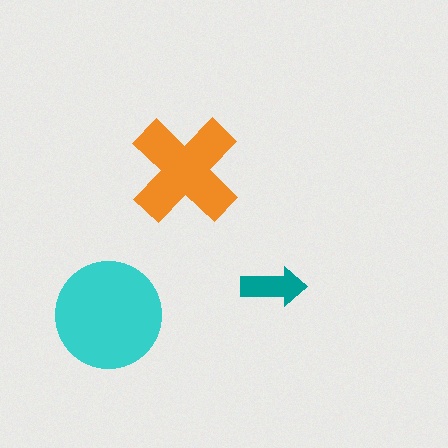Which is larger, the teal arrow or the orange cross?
The orange cross.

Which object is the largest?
The cyan circle.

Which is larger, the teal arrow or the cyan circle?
The cyan circle.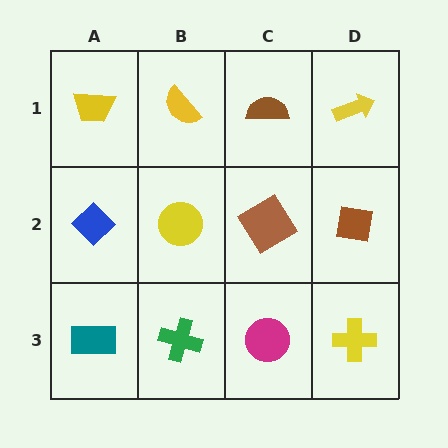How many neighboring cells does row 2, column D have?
3.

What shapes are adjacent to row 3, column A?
A blue diamond (row 2, column A), a green cross (row 3, column B).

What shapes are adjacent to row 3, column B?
A yellow circle (row 2, column B), a teal rectangle (row 3, column A), a magenta circle (row 3, column C).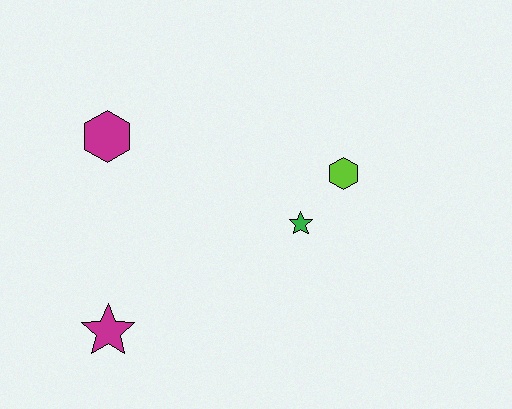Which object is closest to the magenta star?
The magenta hexagon is closest to the magenta star.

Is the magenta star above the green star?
No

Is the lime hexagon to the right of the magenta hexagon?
Yes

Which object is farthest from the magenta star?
The lime hexagon is farthest from the magenta star.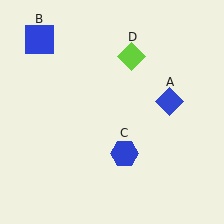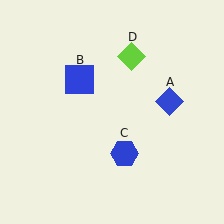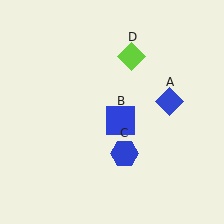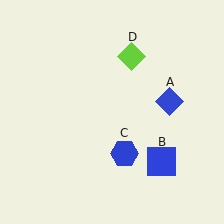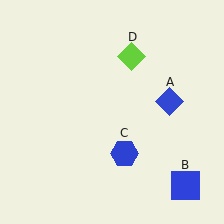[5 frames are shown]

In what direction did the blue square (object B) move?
The blue square (object B) moved down and to the right.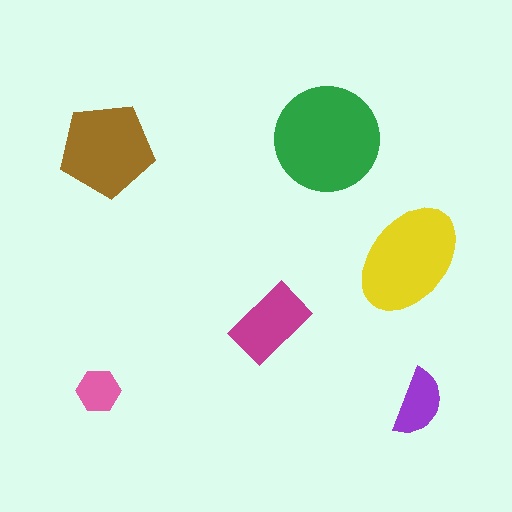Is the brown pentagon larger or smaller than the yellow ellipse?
Smaller.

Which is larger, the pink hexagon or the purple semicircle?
The purple semicircle.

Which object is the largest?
The green circle.